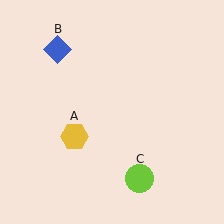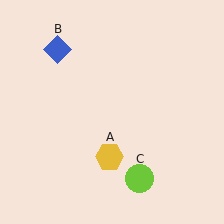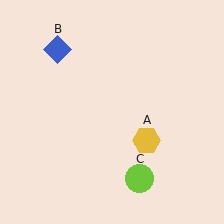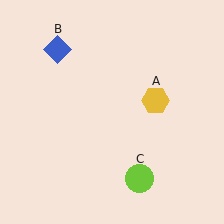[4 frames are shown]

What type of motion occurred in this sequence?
The yellow hexagon (object A) rotated counterclockwise around the center of the scene.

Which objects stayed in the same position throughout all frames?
Blue diamond (object B) and lime circle (object C) remained stationary.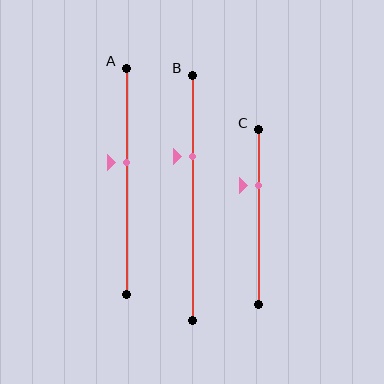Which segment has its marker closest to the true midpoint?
Segment A has its marker closest to the true midpoint.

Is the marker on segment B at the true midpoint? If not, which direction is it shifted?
No, the marker on segment B is shifted upward by about 17% of the segment length.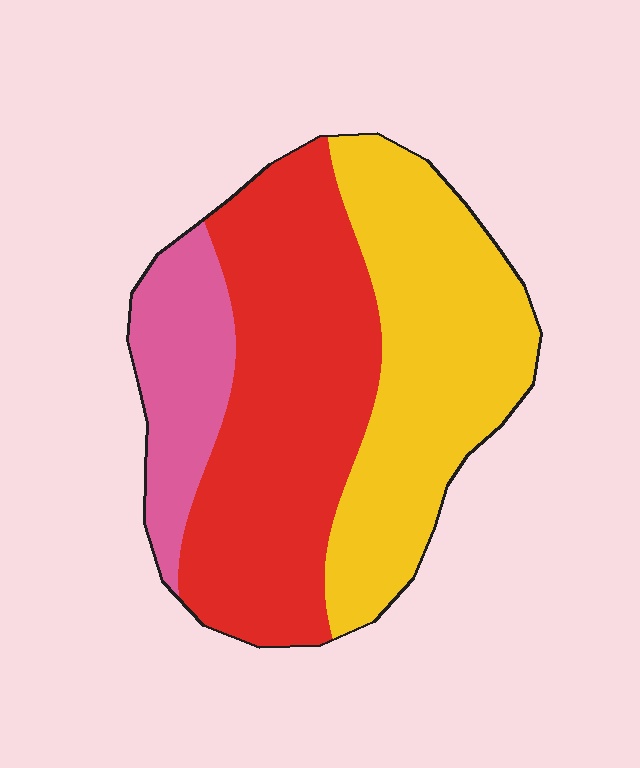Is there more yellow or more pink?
Yellow.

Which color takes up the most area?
Red, at roughly 45%.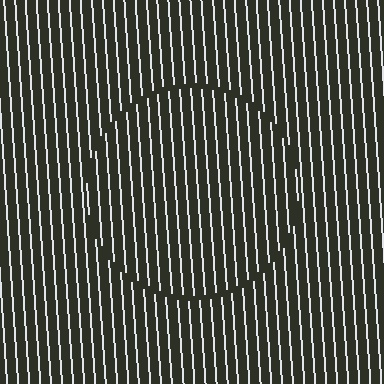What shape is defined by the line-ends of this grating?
An illusory circle. The interior of the shape contains the same grating, shifted by half a period — the contour is defined by the phase discontinuity where line-ends from the inner and outer gratings abut.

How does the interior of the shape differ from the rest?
The interior of the shape contains the same grating, shifted by half a period — the contour is defined by the phase discontinuity where line-ends from the inner and outer gratings abut.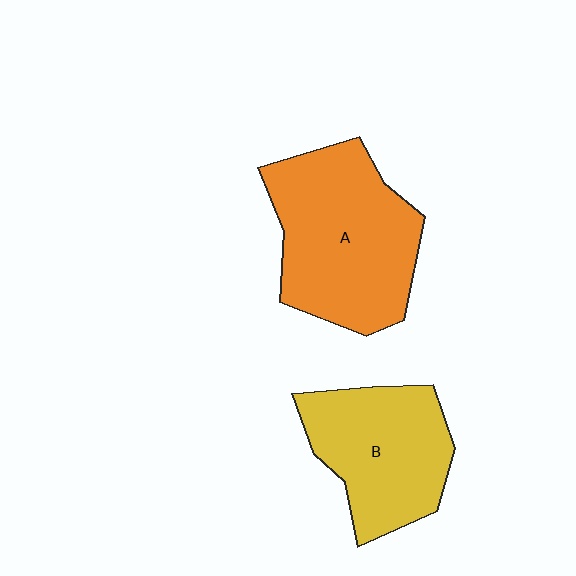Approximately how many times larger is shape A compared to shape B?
Approximately 1.3 times.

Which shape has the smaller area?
Shape B (yellow).